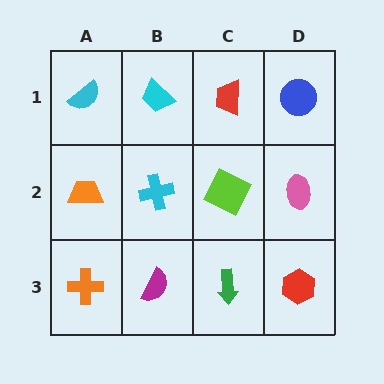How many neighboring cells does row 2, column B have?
4.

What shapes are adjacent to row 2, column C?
A red trapezoid (row 1, column C), a green arrow (row 3, column C), a cyan cross (row 2, column B), a pink ellipse (row 2, column D).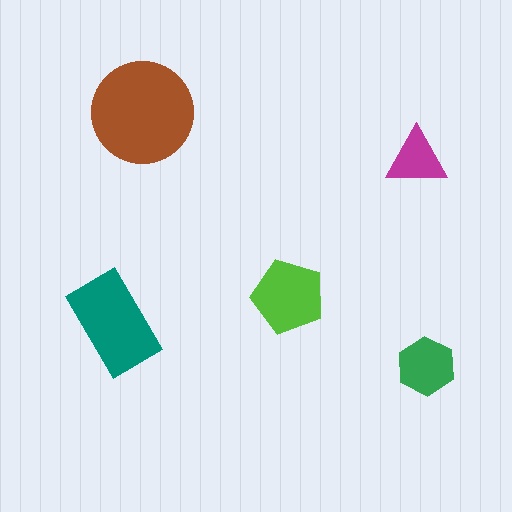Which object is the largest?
The brown circle.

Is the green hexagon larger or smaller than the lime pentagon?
Smaller.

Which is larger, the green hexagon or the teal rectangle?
The teal rectangle.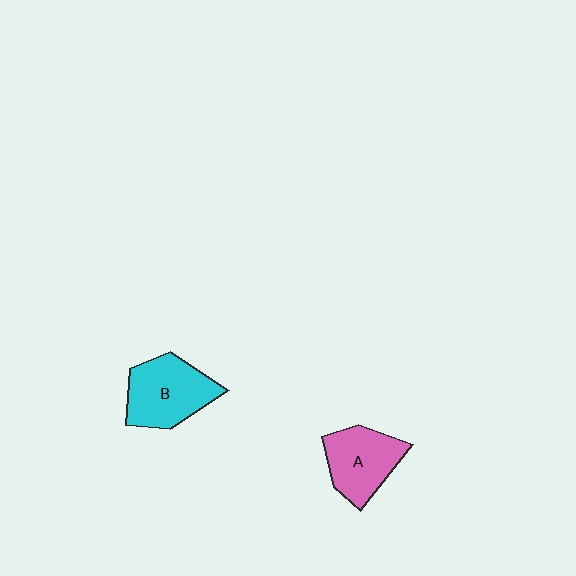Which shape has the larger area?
Shape B (cyan).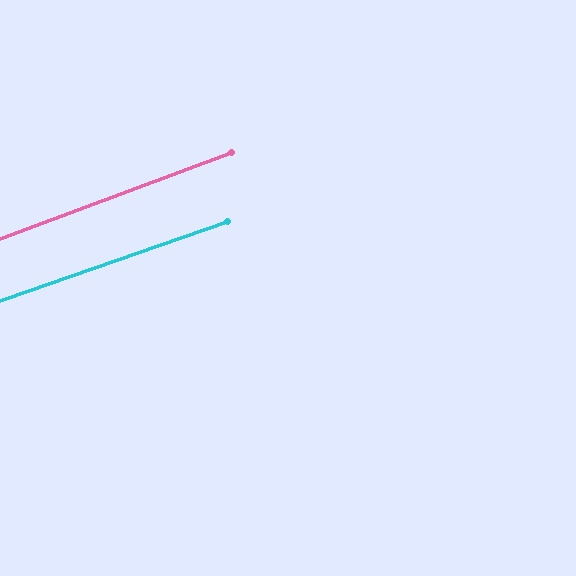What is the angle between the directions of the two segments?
Approximately 1 degree.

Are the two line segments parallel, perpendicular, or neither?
Parallel — their directions differ by only 1.3°.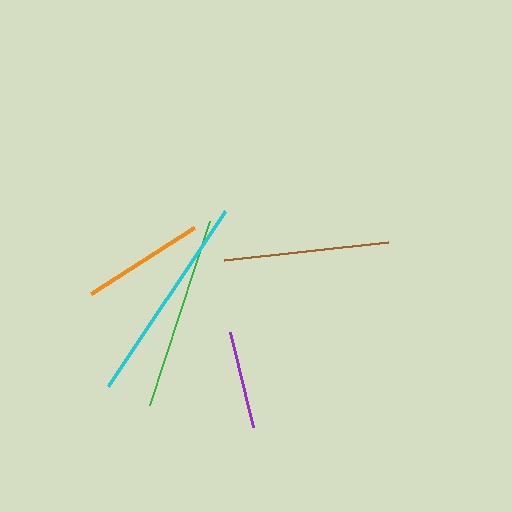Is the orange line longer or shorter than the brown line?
The brown line is longer than the orange line.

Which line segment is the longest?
The cyan line is the longest at approximately 210 pixels.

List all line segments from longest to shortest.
From longest to shortest: cyan, green, brown, orange, purple.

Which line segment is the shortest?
The purple line is the shortest at approximately 98 pixels.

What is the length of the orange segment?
The orange segment is approximately 122 pixels long.